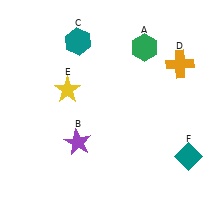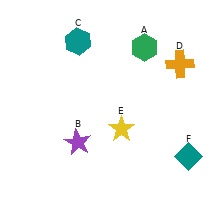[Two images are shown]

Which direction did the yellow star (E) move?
The yellow star (E) moved right.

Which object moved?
The yellow star (E) moved right.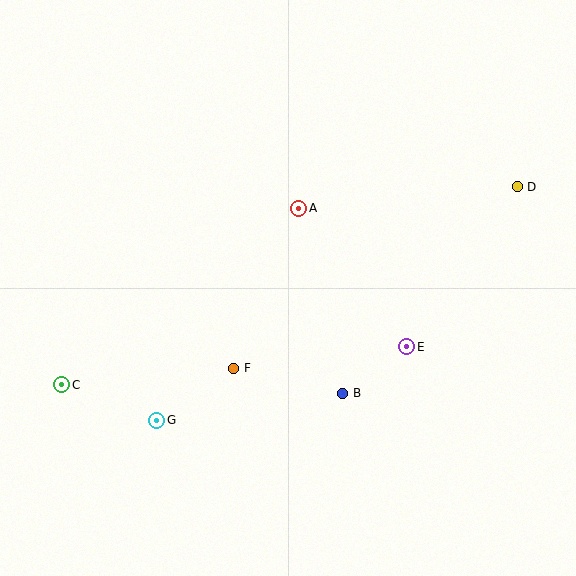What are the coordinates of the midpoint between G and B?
The midpoint between G and B is at (250, 407).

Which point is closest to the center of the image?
Point A at (299, 208) is closest to the center.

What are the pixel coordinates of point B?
Point B is at (343, 393).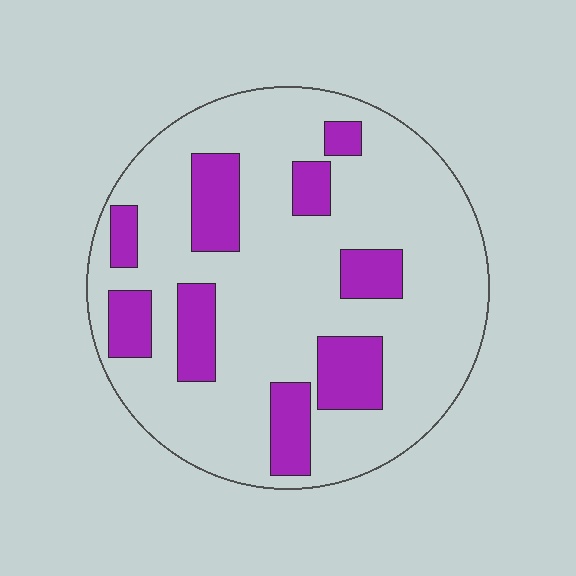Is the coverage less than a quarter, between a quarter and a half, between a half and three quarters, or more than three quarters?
Less than a quarter.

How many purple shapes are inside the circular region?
9.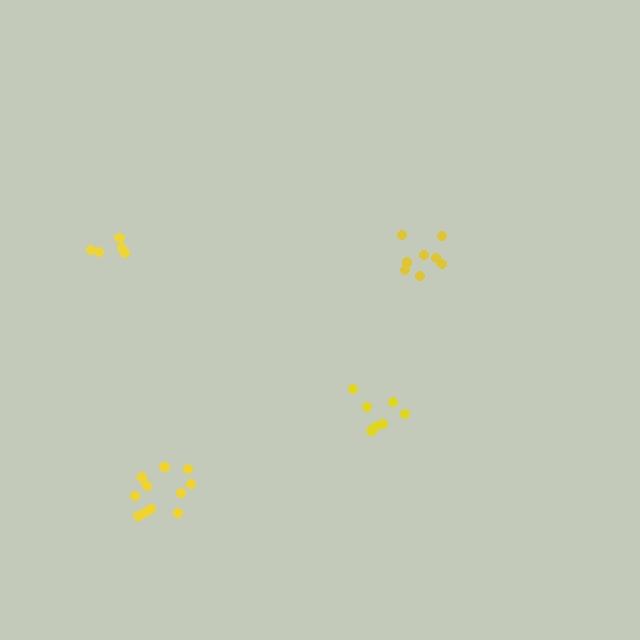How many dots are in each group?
Group 1: 7 dots, Group 2: 11 dots, Group 3: 5 dots, Group 4: 8 dots (31 total).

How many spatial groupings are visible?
There are 4 spatial groupings.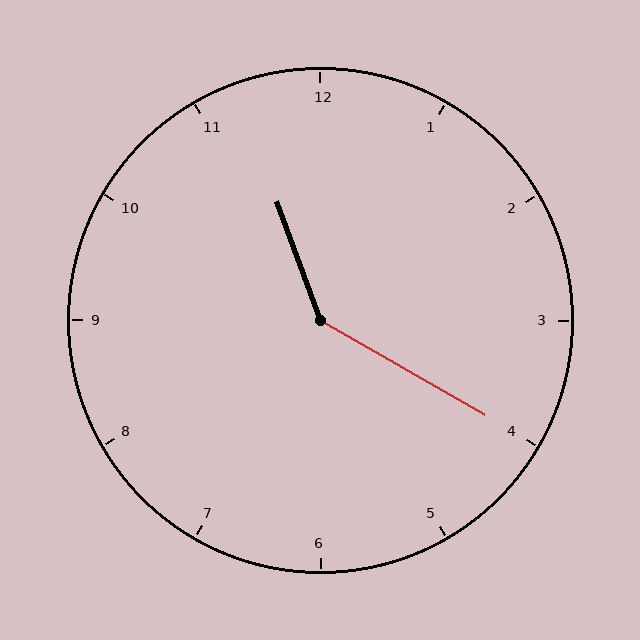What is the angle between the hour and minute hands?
Approximately 140 degrees.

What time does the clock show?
11:20.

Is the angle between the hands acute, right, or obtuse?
It is obtuse.